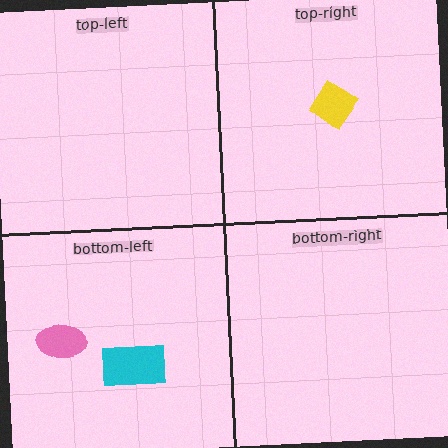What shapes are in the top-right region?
The yellow diamond.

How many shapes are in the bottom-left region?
2.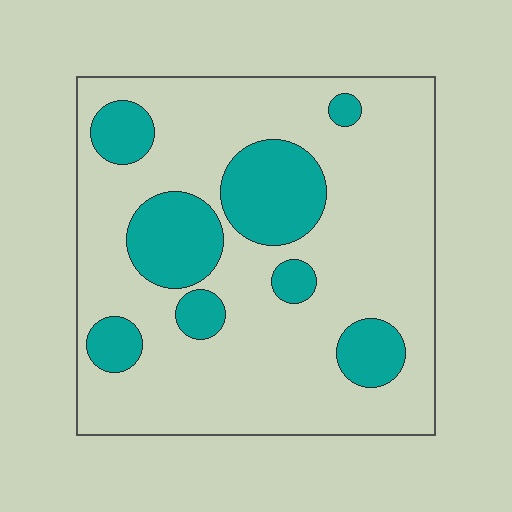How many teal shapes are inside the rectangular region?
8.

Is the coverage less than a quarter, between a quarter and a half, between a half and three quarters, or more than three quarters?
Less than a quarter.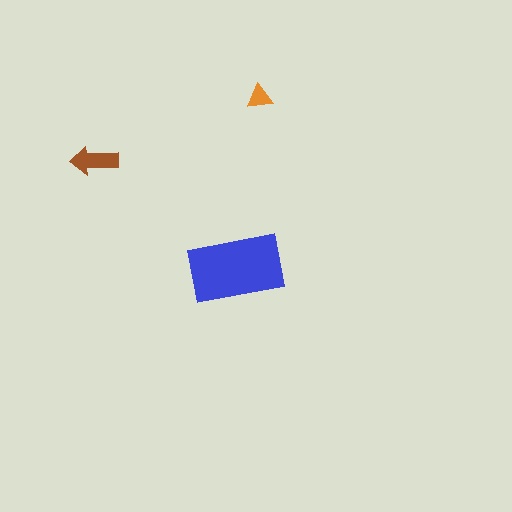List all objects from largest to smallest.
The blue rectangle, the brown arrow, the orange triangle.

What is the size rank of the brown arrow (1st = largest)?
2nd.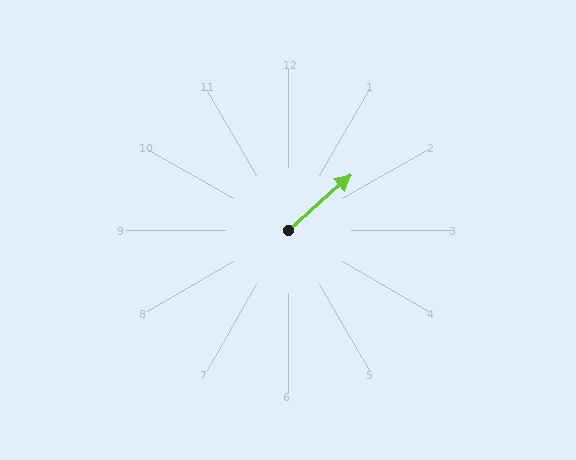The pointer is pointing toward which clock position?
Roughly 2 o'clock.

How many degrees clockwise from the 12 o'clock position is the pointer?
Approximately 49 degrees.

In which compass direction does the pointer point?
Northeast.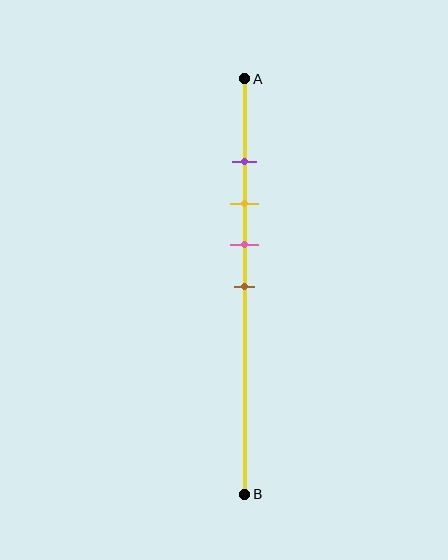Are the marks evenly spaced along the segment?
Yes, the marks are approximately evenly spaced.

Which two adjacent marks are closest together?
The purple and yellow marks are the closest adjacent pair.